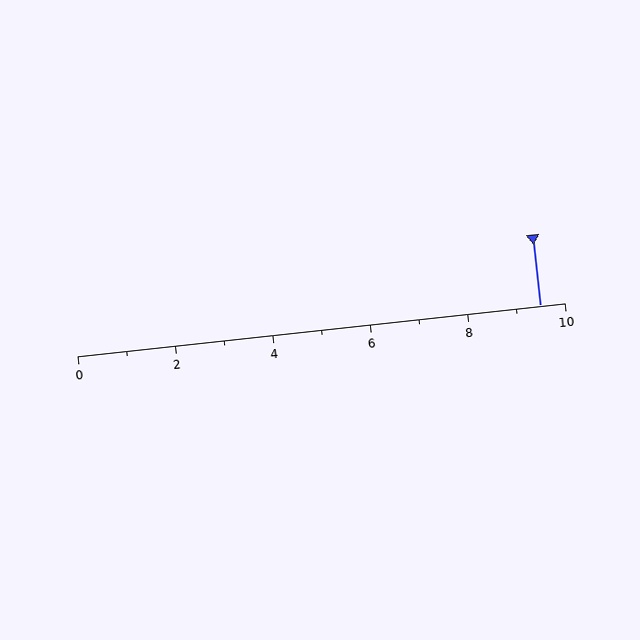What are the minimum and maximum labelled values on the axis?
The axis runs from 0 to 10.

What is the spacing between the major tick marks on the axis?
The major ticks are spaced 2 apart.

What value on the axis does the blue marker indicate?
The marker indicates approximately 9.5.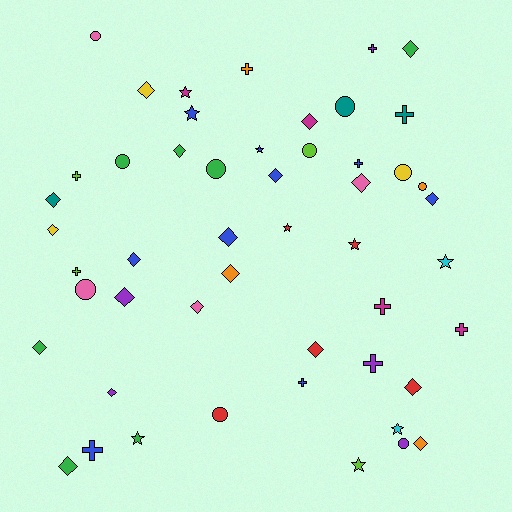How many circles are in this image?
There are 10 circles.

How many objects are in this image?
There are 50 objects.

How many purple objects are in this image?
There are 5 purple objects.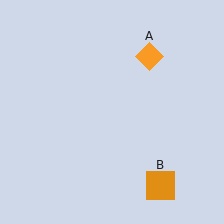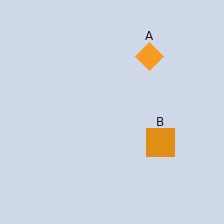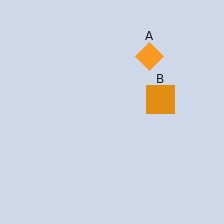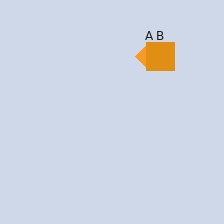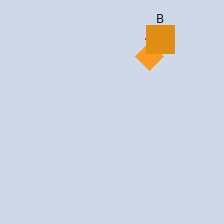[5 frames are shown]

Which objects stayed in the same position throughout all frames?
Orange diamond (object A) remained stationary.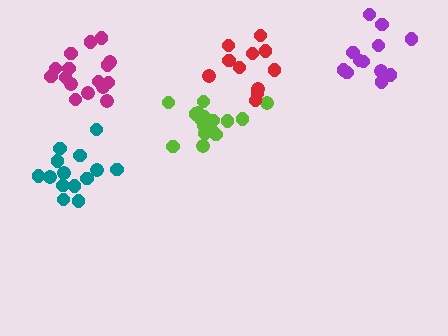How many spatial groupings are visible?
There are 5 spatial groupings.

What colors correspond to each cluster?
The clusters are colored: purple, lime, magenta, red, teal.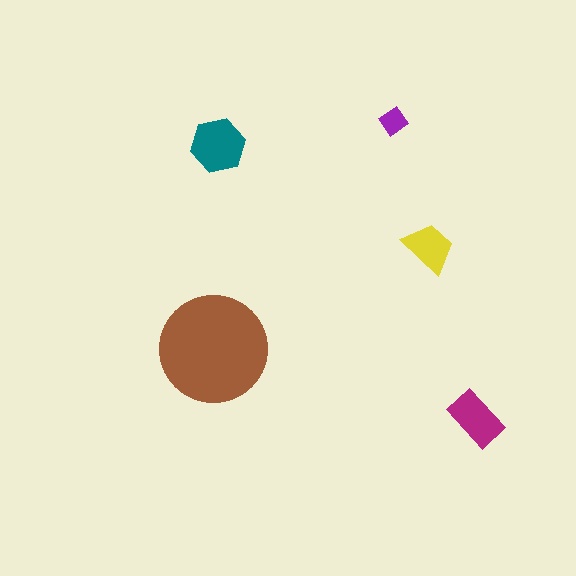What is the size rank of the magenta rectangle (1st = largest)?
3rd.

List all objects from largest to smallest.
The brown circle, the teal hexagon, the magenta rectangle, the yellow trapezoid, the purple diamond.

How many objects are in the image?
There are 5 objects in the image.